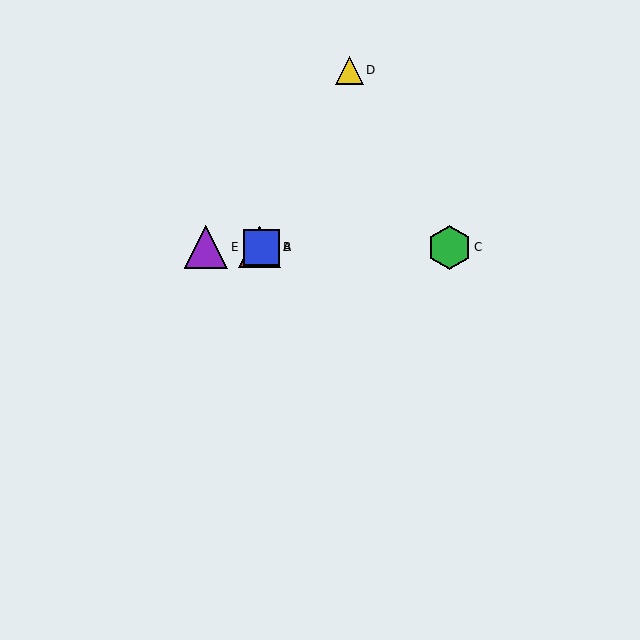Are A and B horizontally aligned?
Yes, both are at y≈247.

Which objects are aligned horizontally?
Objects A, B, C, E are aligned horizontally.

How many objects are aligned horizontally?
4 objects (A, B, C, E) are aligned horizontally.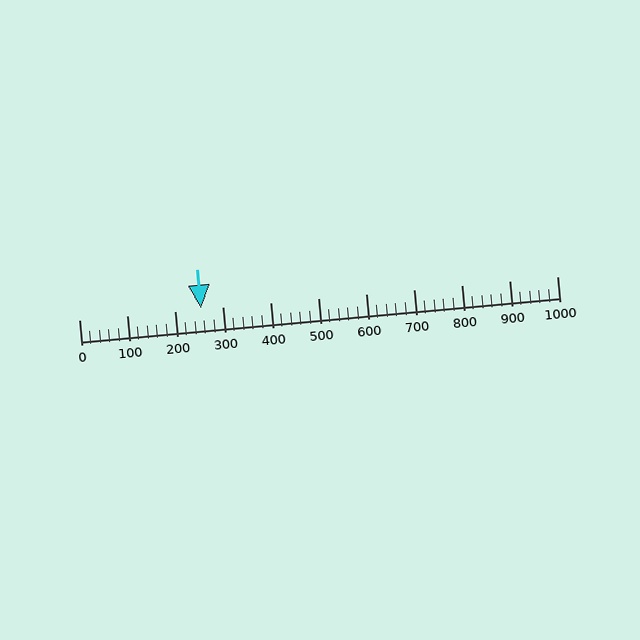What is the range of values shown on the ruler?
The ruler shows values from 0 to 1000.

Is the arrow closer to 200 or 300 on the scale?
The arrow is closer to 300.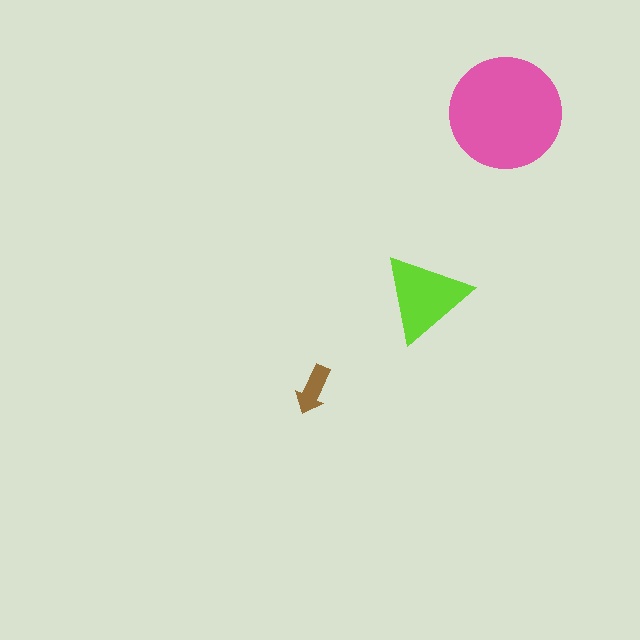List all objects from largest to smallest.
The pink circle, the lime triangle, the brown arrow.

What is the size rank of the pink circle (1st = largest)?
1st.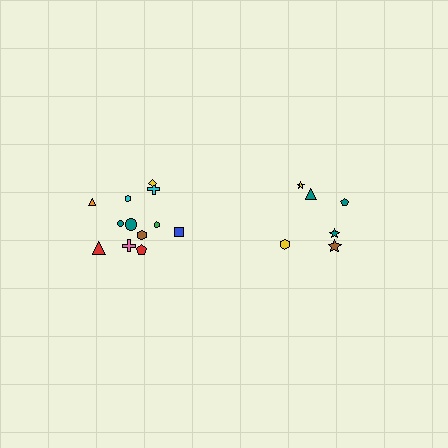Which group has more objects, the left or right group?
The left group.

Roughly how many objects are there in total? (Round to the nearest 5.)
Roughly 20 objects in total.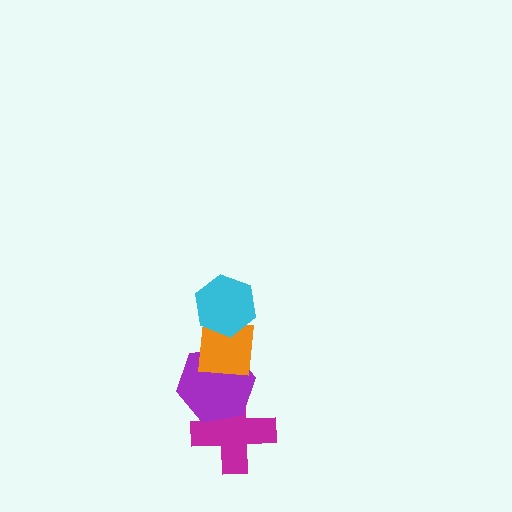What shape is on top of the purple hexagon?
The orange square is on top of the purple hexagon.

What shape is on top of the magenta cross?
The purple hexagon is on top of the magenta cross.